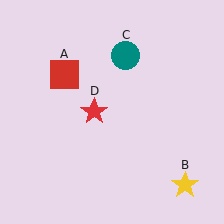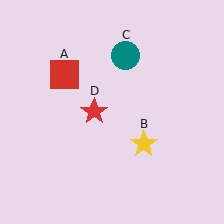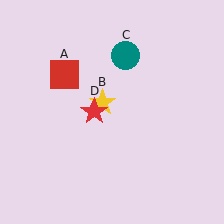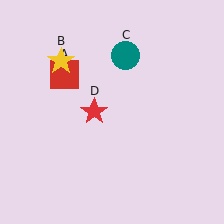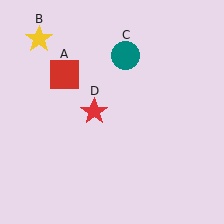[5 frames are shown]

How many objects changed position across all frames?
1 object changed position: yellow star (object B).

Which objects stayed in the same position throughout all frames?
Red square (object A) and teal circle (object C) and red star (object D) remained stationary.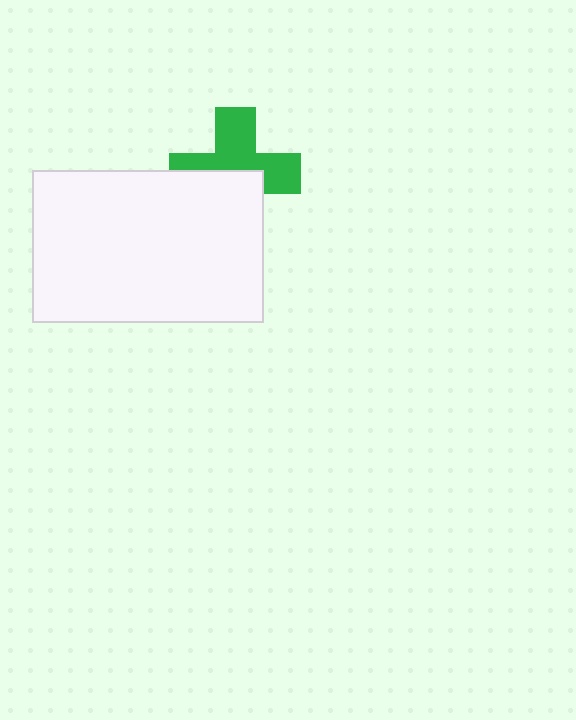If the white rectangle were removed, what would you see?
You would see the complete green cross.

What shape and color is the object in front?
The object in front is a white rectangle.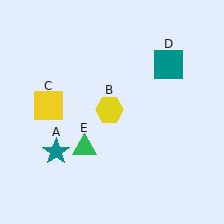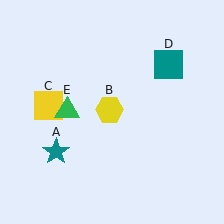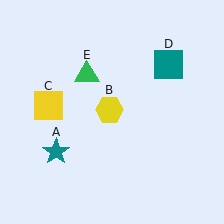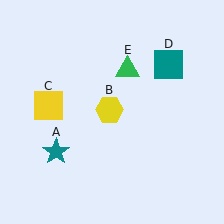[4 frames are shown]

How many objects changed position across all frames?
1 object changed position: green triangle (object E).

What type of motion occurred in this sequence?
The green triangle (object E) rotated clockwise around the center of the scene.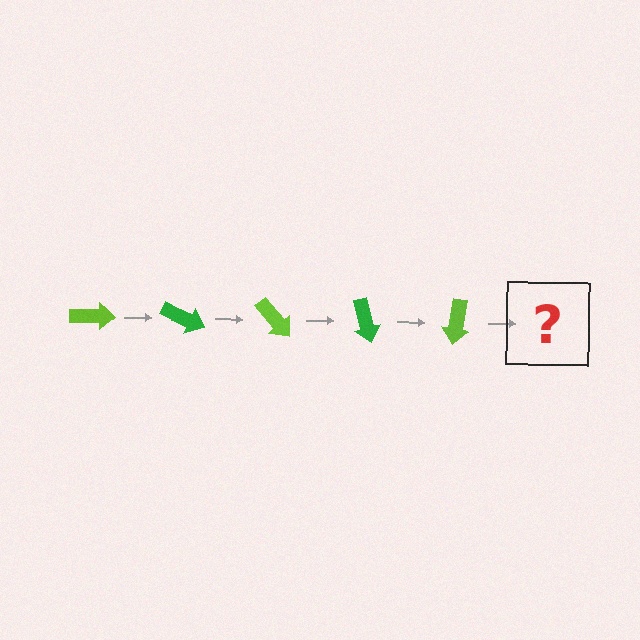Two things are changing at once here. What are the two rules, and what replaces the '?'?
The two rules are that it rotates 25 degrees each step and the color cycles through lime and green. The '?' should be a green arrow, rotated 125 degrees from the start.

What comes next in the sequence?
The next element should be a green arrow, rotated 125 degrees from the start.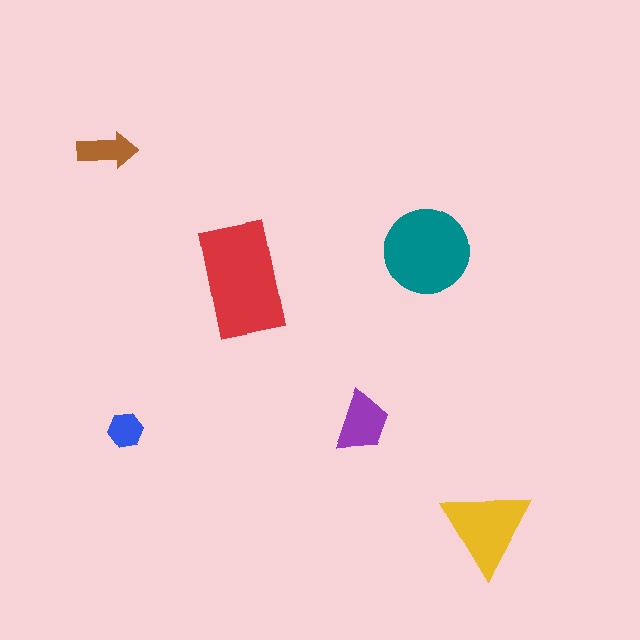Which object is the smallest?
The blue hexagon.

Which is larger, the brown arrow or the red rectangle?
The red rectangle.